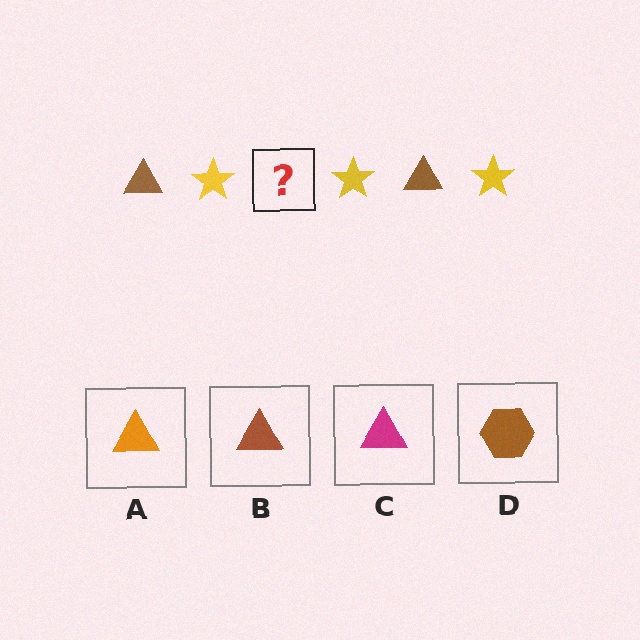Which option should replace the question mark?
Option B.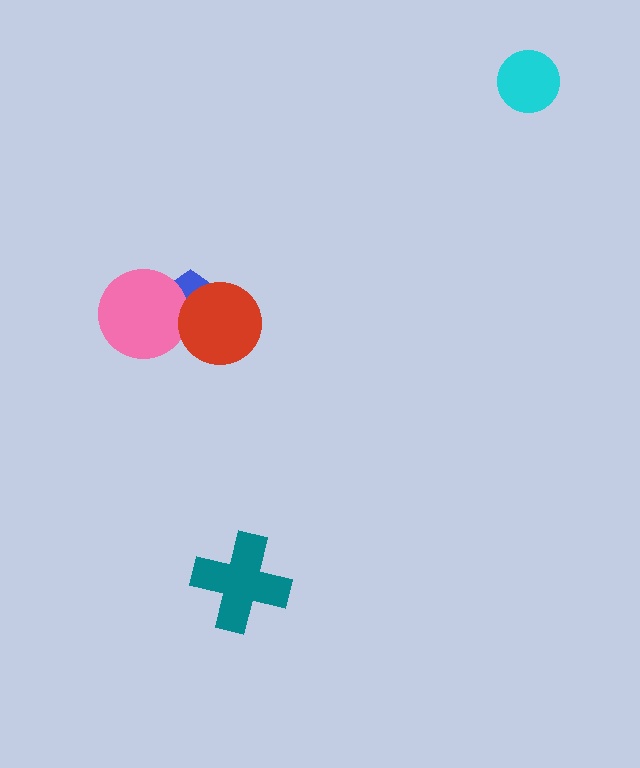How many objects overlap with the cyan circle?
0 objects overlap with the cyan circle.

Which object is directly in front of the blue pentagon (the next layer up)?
The pink circle is directly in front of the blue pentagon.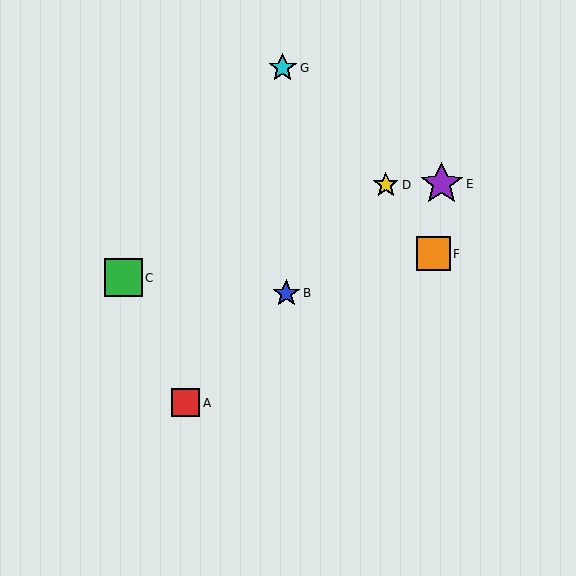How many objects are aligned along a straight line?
3 objects (A, B, D) are aligned along a straight line.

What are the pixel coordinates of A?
Object A is at (186, 403).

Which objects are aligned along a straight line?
Objects A, B, D are aligned along a straight line.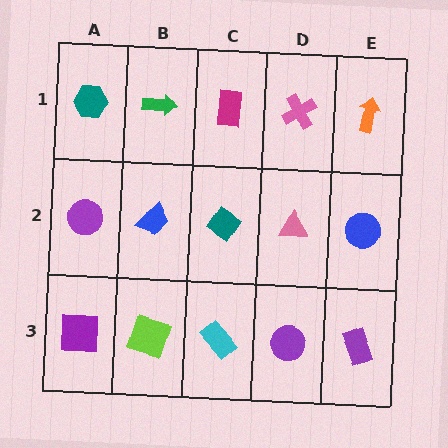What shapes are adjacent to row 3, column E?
A blue circle (row 2, column E), a purple circle (row 3, column D).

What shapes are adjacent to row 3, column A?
A purple circle (row 2, column A), a lime square (row 3, column B).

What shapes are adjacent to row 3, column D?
A pink triangle (row 2, column D), a cyan rectangle (row 3, column C), a purple rectangle (row 3, column E).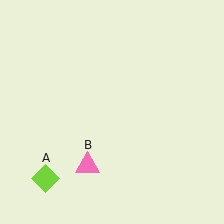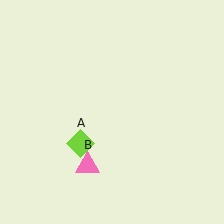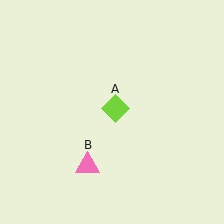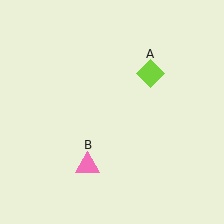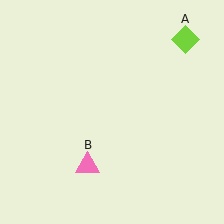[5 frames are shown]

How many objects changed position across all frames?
1 object changed position: lime diamond (object A).